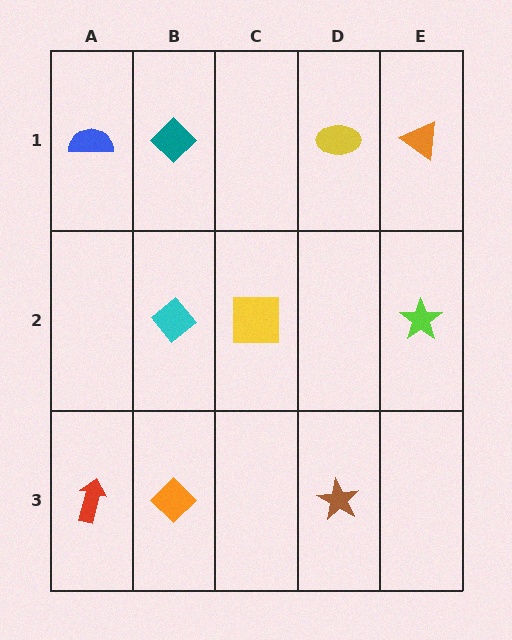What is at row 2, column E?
A lime star.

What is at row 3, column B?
An orange diamond.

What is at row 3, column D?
A brown star.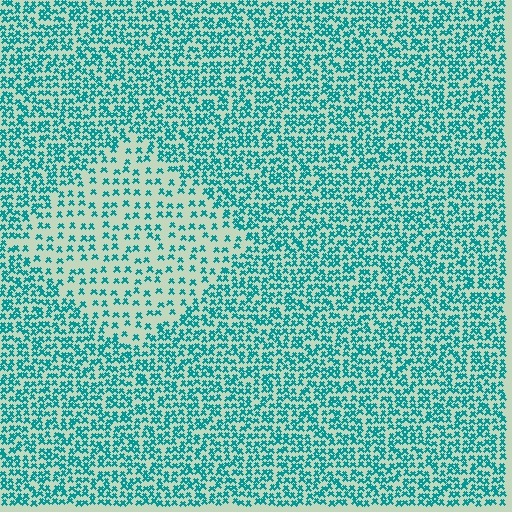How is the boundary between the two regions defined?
The boundary is defined by a change in element density (approximately 2.2x ratio). All elements are the same color, size, and shape.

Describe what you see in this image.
The image contains small teal elements arranged at two different densities. A diamond-shaped region is visible where the elements are less densely packed than the surrounding area.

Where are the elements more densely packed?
The elements are more densely packed outside the diamond boundary.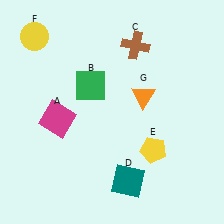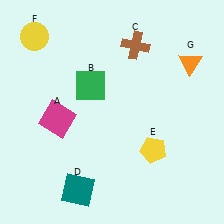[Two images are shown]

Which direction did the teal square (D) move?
The teal square (D) moved left.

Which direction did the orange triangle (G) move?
The orange triangle (G) moved right.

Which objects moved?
The objects that moved are: the teal square (D), the orange triangle (G).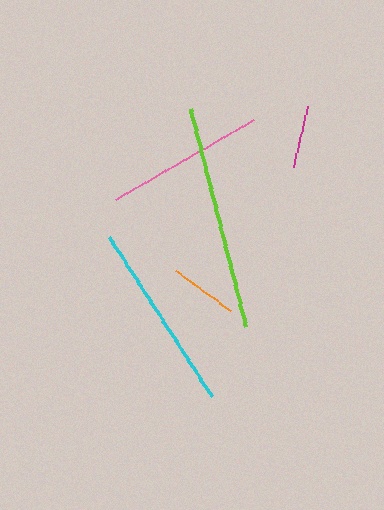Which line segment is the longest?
The lime line is the longest at approximately 225 pixels.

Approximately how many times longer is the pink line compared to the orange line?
The pink line is approximately 2.3 times the length of the orange line.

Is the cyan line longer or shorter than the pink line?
The cyan line is longer than the pink line.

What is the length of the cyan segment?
The cyan segment is approximately 189 pixels long.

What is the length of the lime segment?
The lime segment is approximately 225 pixels long.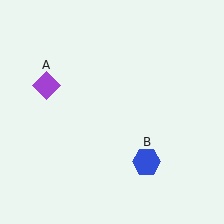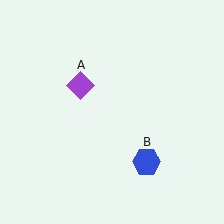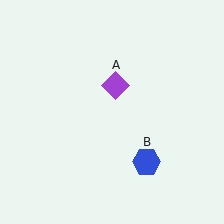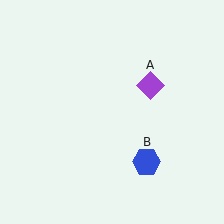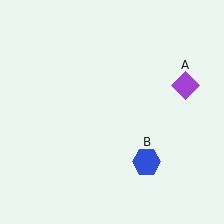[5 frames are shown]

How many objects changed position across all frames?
1 object changed position: purple diamond (object A).